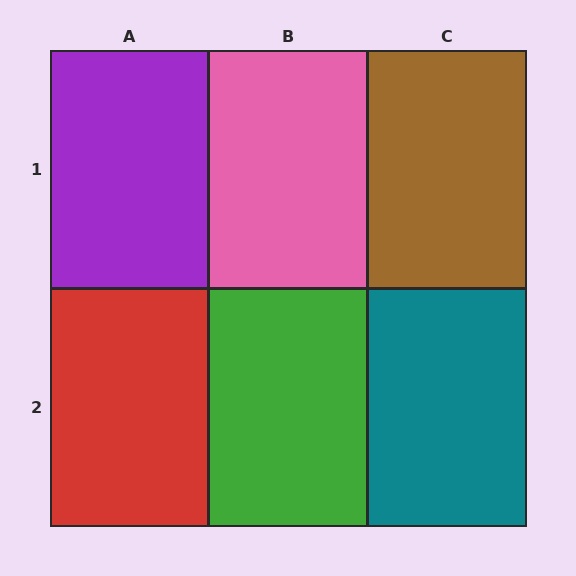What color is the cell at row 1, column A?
Purple.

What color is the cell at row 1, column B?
Pink.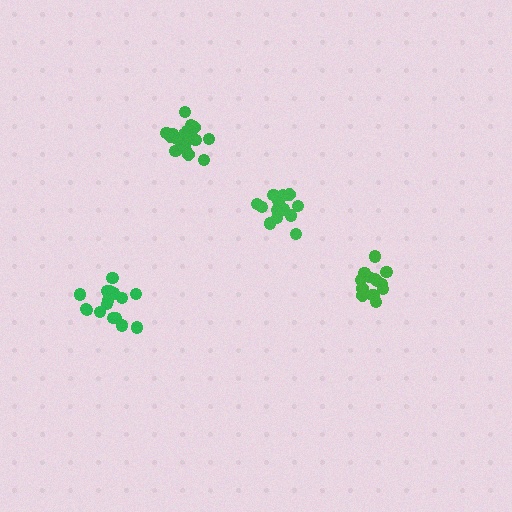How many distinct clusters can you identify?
There are 4 distinct clusters.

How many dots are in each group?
Group 1: 18 dots, Group 2: 18 dots, Group 3: 14 dots, Group 4: 14 dots (64 total).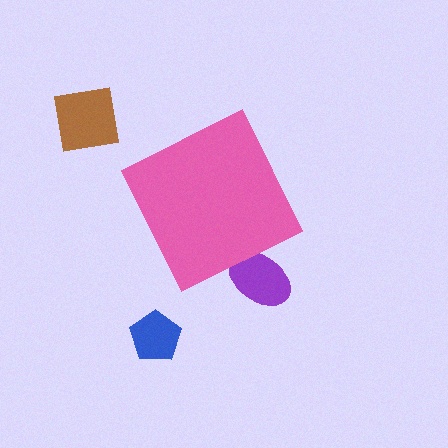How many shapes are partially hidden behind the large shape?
1 shape is partially hidden.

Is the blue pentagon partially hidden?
No, the blue pentagon is fully visible.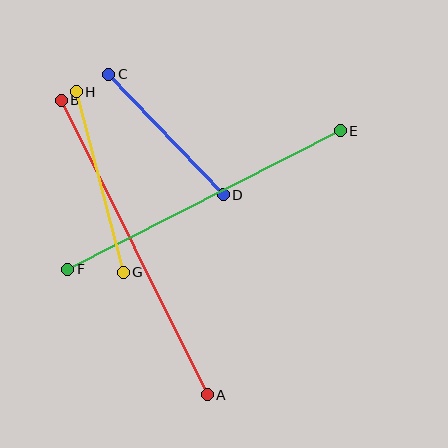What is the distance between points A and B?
The distance is approximately 329 pixels.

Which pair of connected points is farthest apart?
Points A and B are farthest apart.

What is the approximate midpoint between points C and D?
The midpoint is at approximately (166, 135) pixels.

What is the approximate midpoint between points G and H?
The midpoint is at approximately (100, 182) pixels.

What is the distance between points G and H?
The distance is approximately 187 pixels.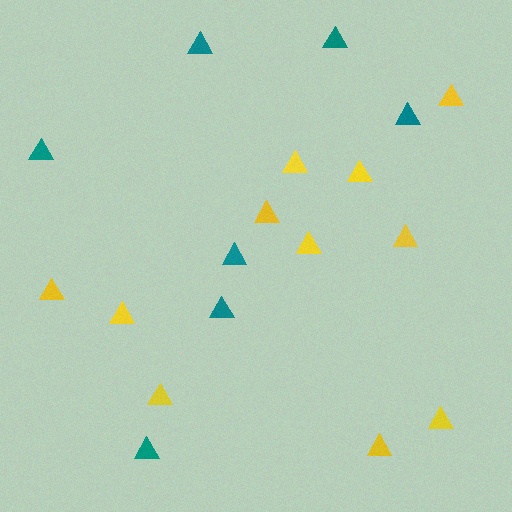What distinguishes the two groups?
There are 2 groups: one group of yellow triangles (11) and one group of teal triangles (7).